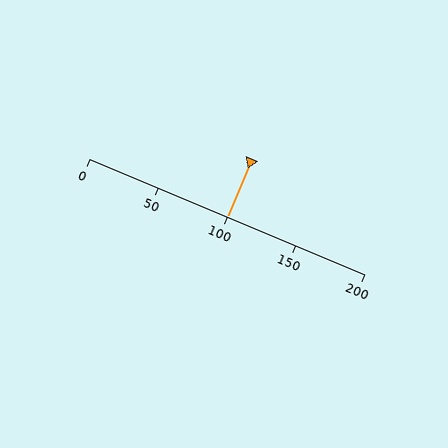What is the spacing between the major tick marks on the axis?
The major ticks are spaced 50 apart.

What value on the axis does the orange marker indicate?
The marker indicates approximately 100.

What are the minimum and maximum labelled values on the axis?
The axis runs from 0 to 200.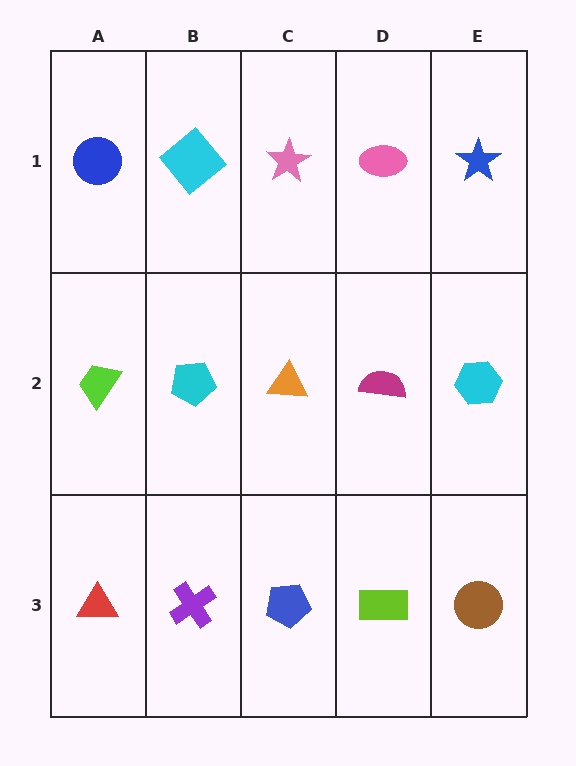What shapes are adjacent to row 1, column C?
An orange triangle (row 2, column C), a cyan diamond (row 1, column B), a pink ellipse (row 1, column D).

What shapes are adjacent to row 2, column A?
A blue circle (row 1, column A), a red triangle (row 3, column A), a cyan pentagon (row 2, column B).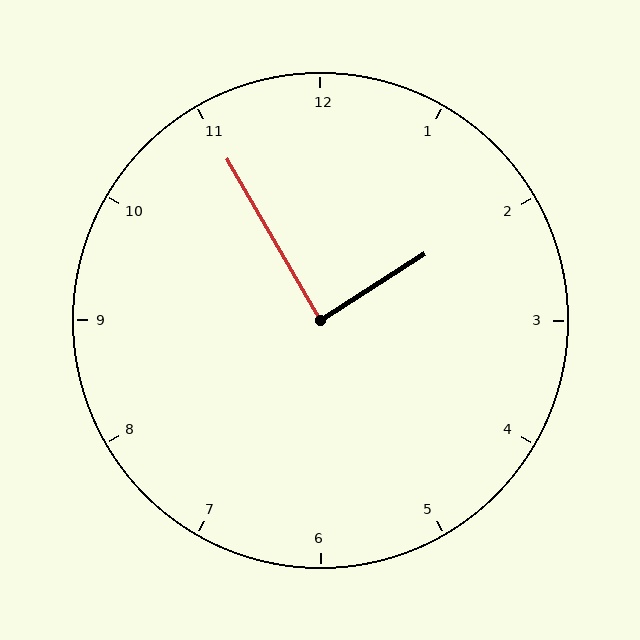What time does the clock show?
1:55.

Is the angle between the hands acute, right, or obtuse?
It is right.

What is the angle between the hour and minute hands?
Approximately 88 degrees.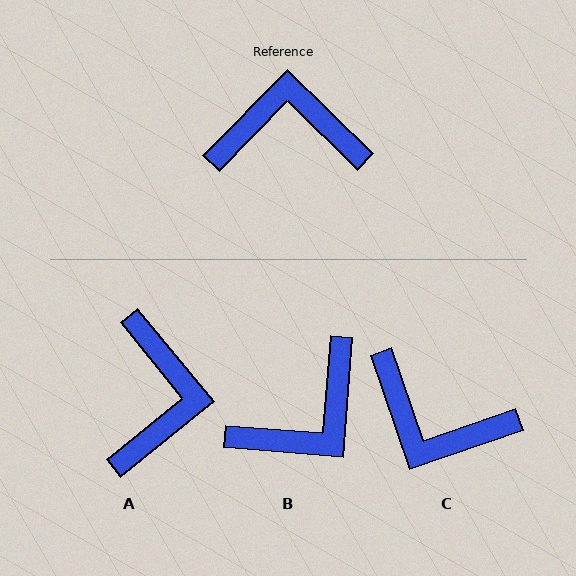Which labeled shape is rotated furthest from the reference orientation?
C, about 153 degrees away.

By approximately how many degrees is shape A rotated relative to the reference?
Approximately 96 degrees clockwise.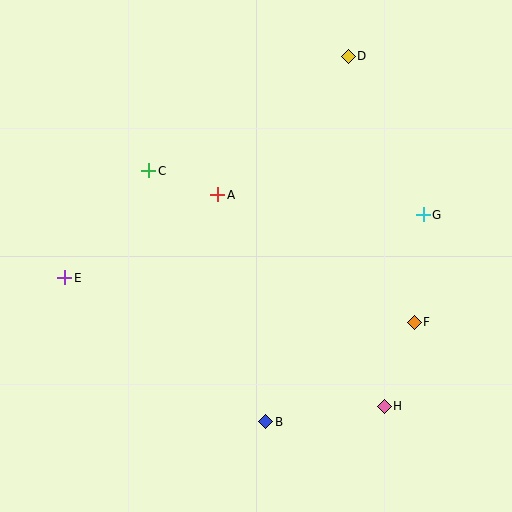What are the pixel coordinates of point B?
Point B is at (266, 422).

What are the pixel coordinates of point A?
Point A is at (218, 195).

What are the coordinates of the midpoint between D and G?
The midpoint between D and G is at (386, 136).